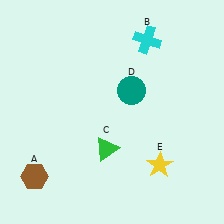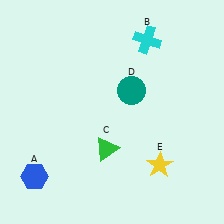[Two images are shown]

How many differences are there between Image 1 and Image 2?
There is 1 difference between the two images.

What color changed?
The hexagon (A) changed from brown in Image 1 to blue in Image 2.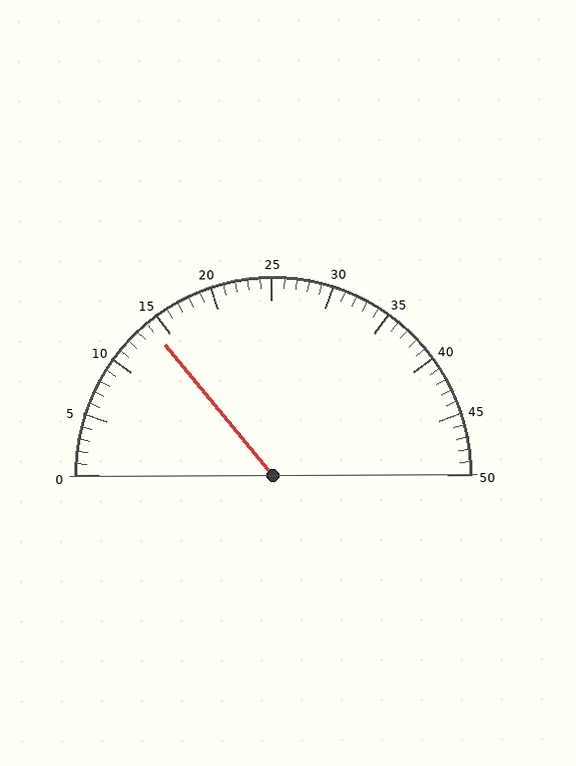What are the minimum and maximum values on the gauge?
The gauge ranges from 0 to 50.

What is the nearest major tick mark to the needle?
The nearest major tick mark is 15.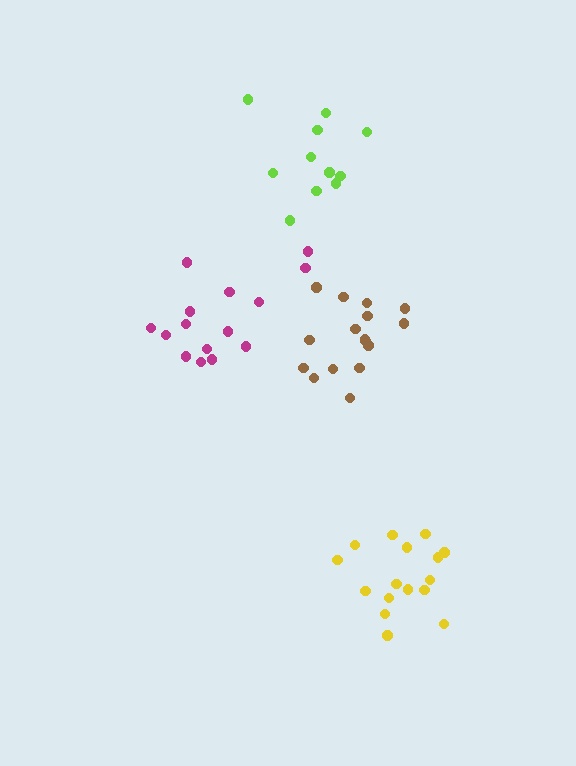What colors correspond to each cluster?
The clusters are colored: magenta, brown, lime, yellow.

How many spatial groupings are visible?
There are 4 spatial groupings.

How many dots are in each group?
Group 1: 16 dots, Group 2: 16 dots, Group 3: 11 dots, Group 4: 16 dots (59 total).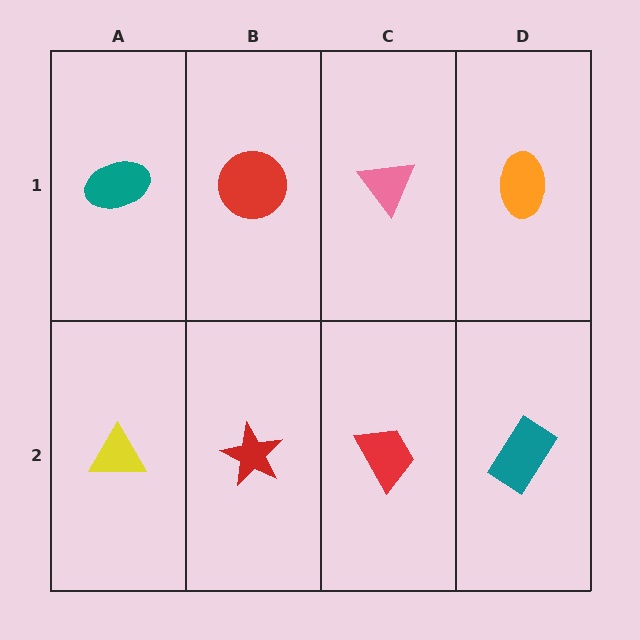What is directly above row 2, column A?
A teal ellipse.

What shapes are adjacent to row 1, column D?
A teal rectangle (row 2, column D), a pink triangle (row 1, column C).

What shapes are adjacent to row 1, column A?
A yellow triangle (row 2, column A), a red circle (row 1, column B).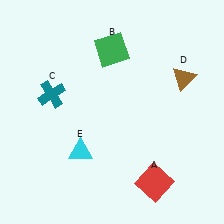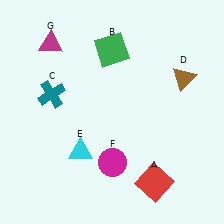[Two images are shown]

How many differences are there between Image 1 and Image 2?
There are 2 differences between the two images.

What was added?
A magenta circle (F), a magenta triangle (G) were added in Image 2.